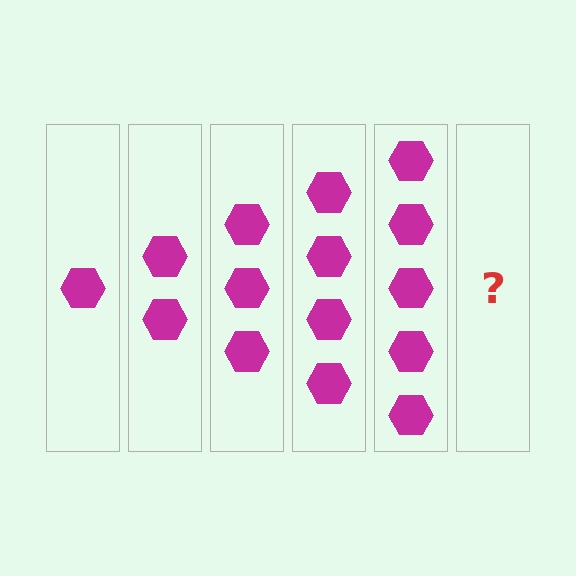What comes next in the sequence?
The next element should be 6 hexagons.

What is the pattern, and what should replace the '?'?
The pattern is that each step adds one more hexagon. The '?' should be 6 hexagons.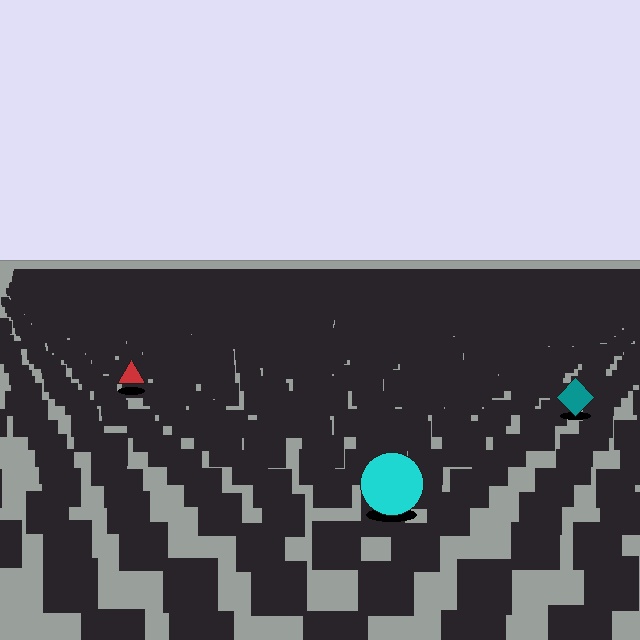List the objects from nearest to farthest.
From nearest to farthest: the cyan circle, the teal diamond, the red triangle.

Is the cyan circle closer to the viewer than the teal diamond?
Yes. The cyan circle is closer — you can tell from the texture gradient: the ground texture is coarser near it.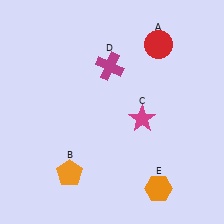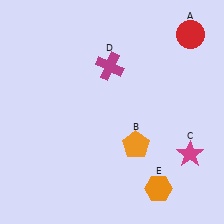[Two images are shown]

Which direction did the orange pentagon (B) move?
The orange pentagon (B) moved right.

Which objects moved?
The objects that moved are: the red circle (A), the orange pentagon (B), the magenta star (C).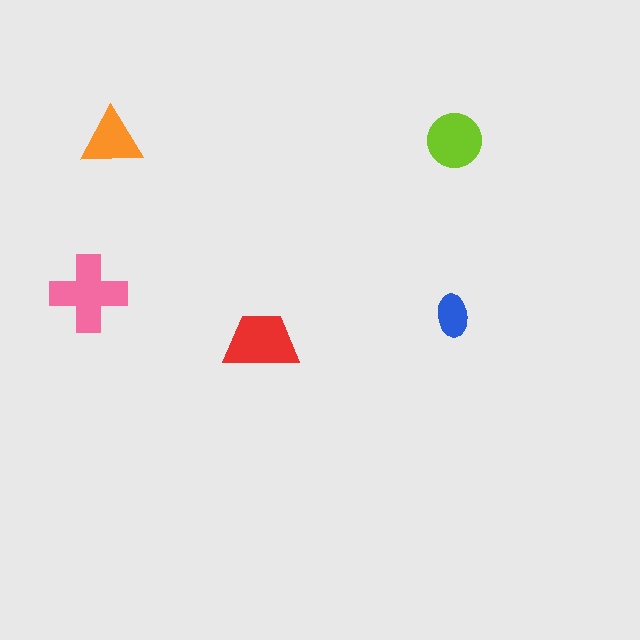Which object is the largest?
The pink cross.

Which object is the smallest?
The blue ellipse.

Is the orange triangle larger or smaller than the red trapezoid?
Smaller.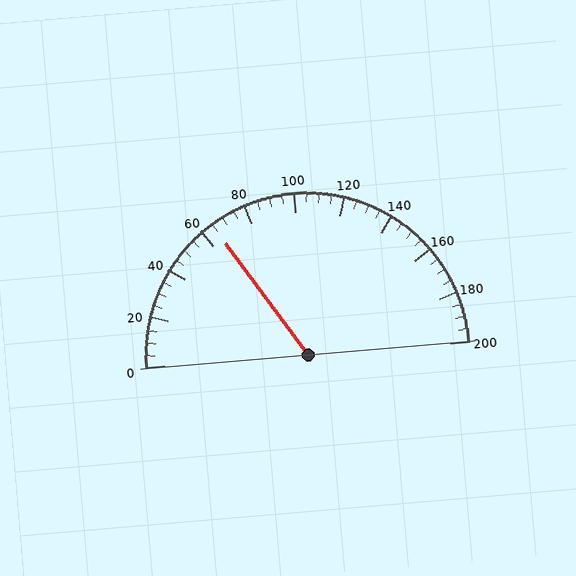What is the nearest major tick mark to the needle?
The nearest major tick mark is 60.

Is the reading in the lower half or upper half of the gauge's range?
The reading is in the lower half of the range (0 to 200).